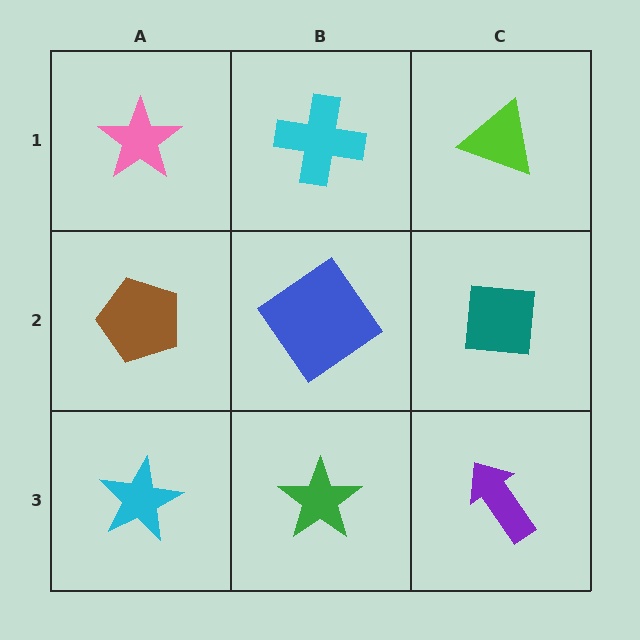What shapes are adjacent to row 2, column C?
A lime triangle (row 1, column C), a purple arrow (row 3, column C), a blue diamond (row 2, column B).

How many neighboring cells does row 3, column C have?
2.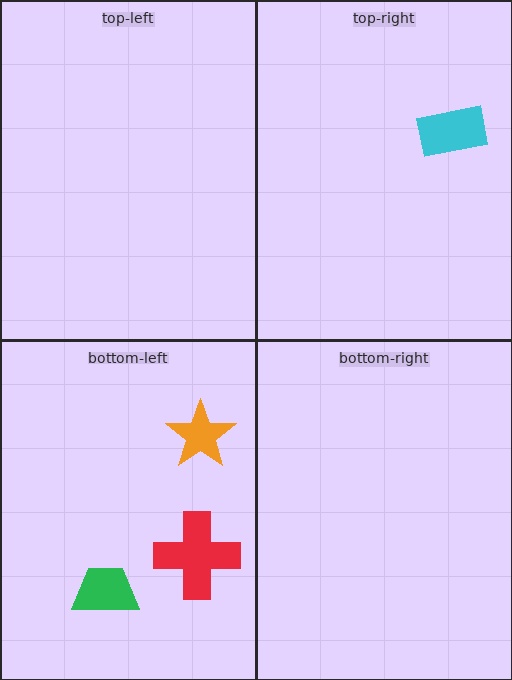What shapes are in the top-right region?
The cyan rectangle.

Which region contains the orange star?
The bottom-left region.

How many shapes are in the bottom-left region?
3.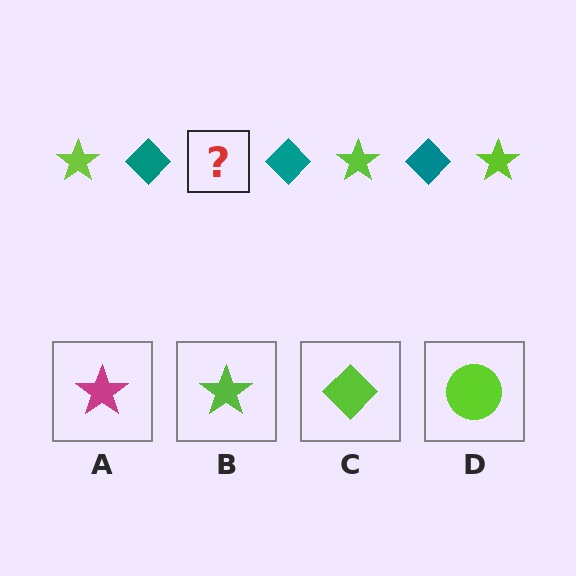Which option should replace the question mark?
Option B.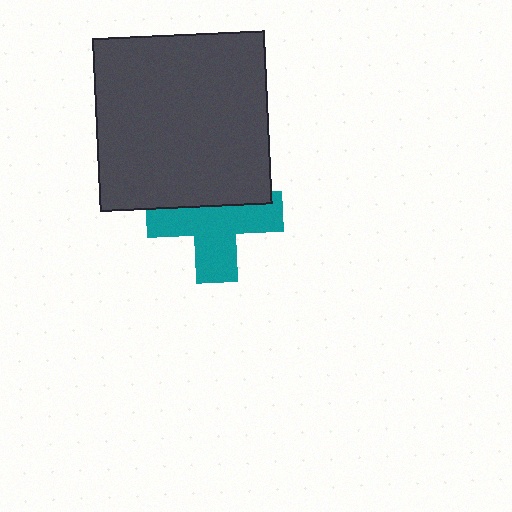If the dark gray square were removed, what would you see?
You would see the complete teal cross.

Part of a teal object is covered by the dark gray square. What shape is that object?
It is a cross.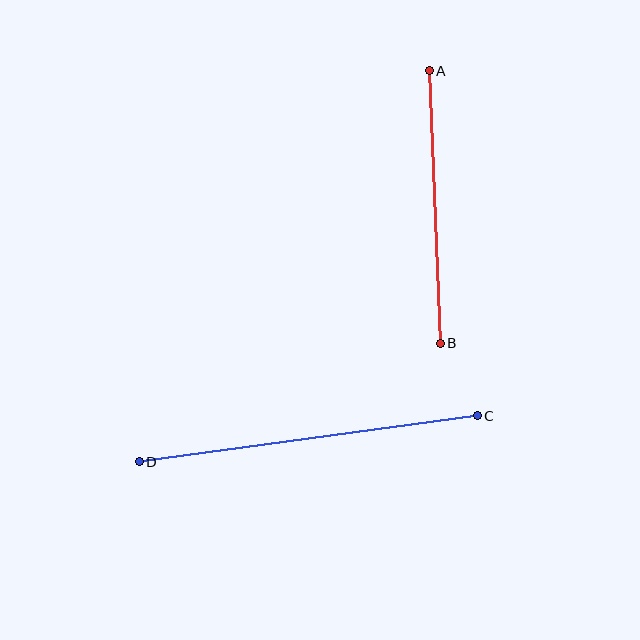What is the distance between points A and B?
The distance is approximately 273 pixels.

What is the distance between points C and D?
The distance is approximately 341 pixels.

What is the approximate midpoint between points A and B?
The midpoint is at approximately (435, 207) pixels.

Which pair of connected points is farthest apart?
Points C and D are farthest apart.